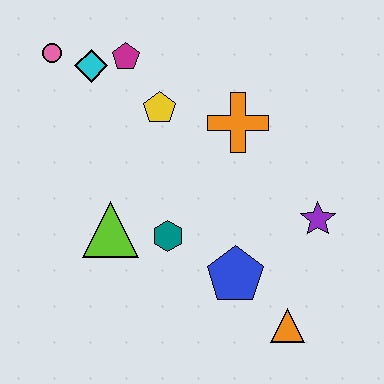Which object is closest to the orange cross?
The yellow pentagon is closest to the orange cross.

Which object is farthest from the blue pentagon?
The pink circle is farthest from the blue pentagon.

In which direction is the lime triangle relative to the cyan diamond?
The lime triangle is below the cyan diamond.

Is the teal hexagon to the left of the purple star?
Yes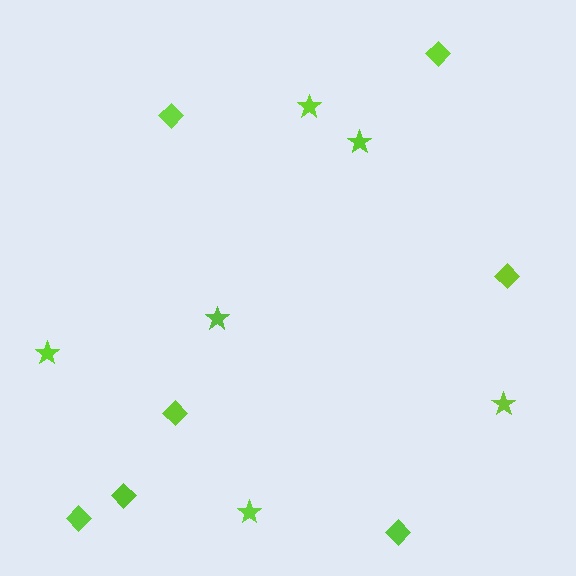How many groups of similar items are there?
There are 2 groups: one group of diamonds (7) and one group of stars (6).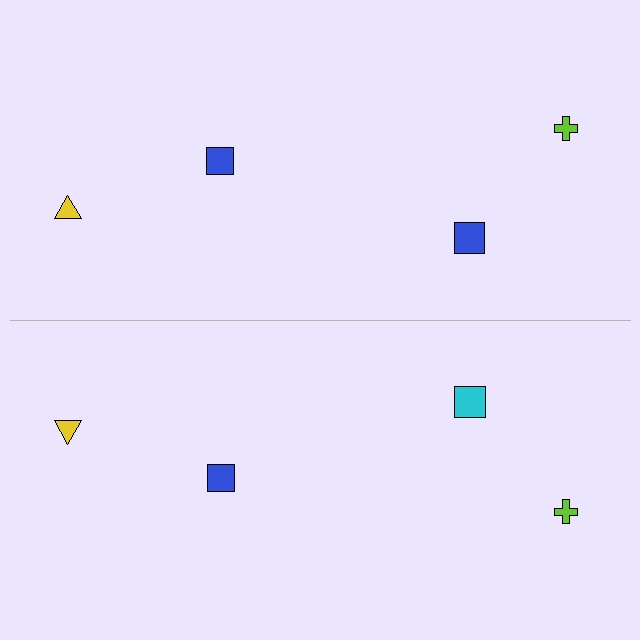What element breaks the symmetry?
The cyan square on the bottom side breaks the symmetry — its mirror counterpart is blue.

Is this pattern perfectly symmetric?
No, the pattern is not perfectly symmetric. The cyan square on the bottom side breaks the symmetry — its mirror counterpart is blue.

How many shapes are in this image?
There are 8 shapes in this image.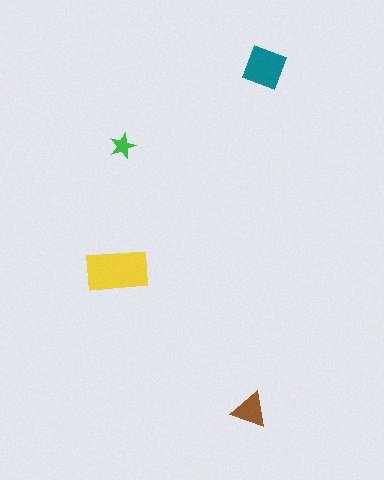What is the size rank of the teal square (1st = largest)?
2nd.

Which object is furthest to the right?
The teal square is rightmost.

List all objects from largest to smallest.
The yellow rectangle, the teal square, the brown triangle, the green star.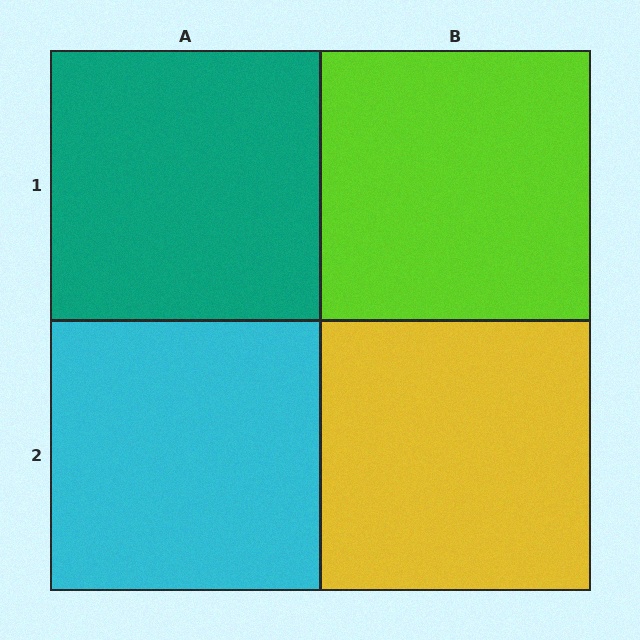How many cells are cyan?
1 cell is cyan.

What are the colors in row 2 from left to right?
Cyan, yellow.